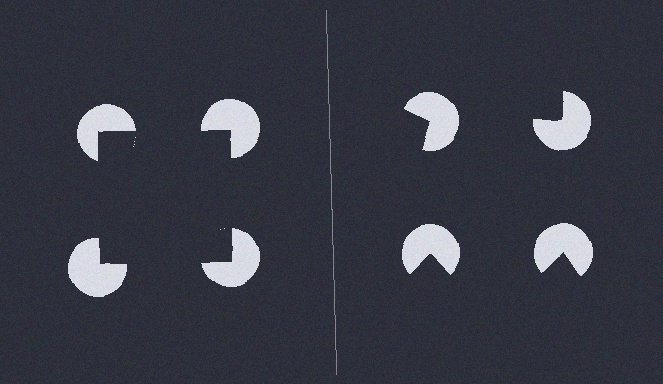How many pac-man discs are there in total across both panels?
8 — 4 on each side.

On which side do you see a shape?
An illusory square appears on the left side. On the right side the wedge cuts are rotated, so no coherent shape forms.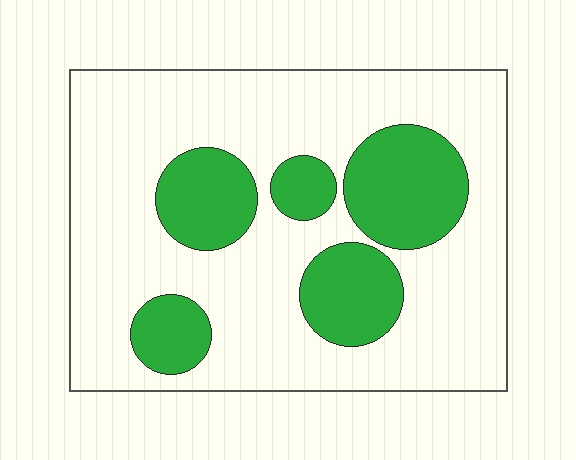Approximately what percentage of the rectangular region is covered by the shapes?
Approximately 25%.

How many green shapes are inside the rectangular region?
5.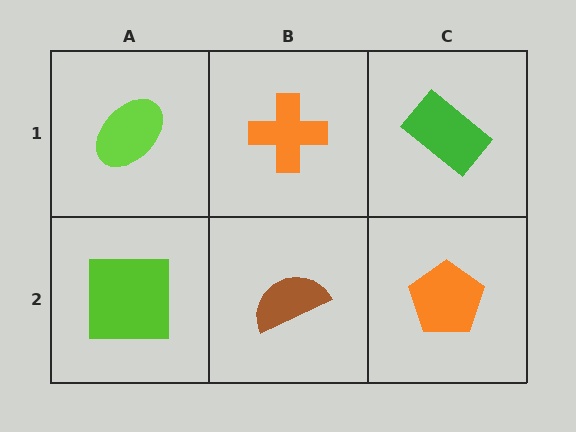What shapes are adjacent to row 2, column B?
An orange cross (row 1, column B), a lime square (row 2, column A), an orange pentagon (row 2, column C).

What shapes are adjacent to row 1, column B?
A brown semicircle (row 2, column B), a lime ellipse (row 1, column A), a green rectangle (row 1, column C).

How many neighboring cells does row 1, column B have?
3.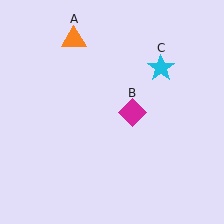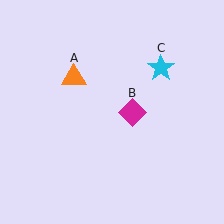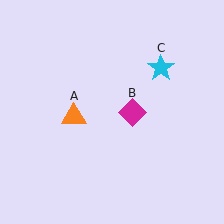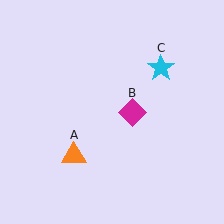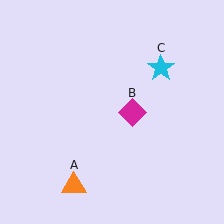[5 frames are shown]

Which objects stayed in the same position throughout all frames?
Magenta diamond (object B) and cyan star (object C) remained stationary.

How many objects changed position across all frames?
1 object changed position: orange triangle (object A).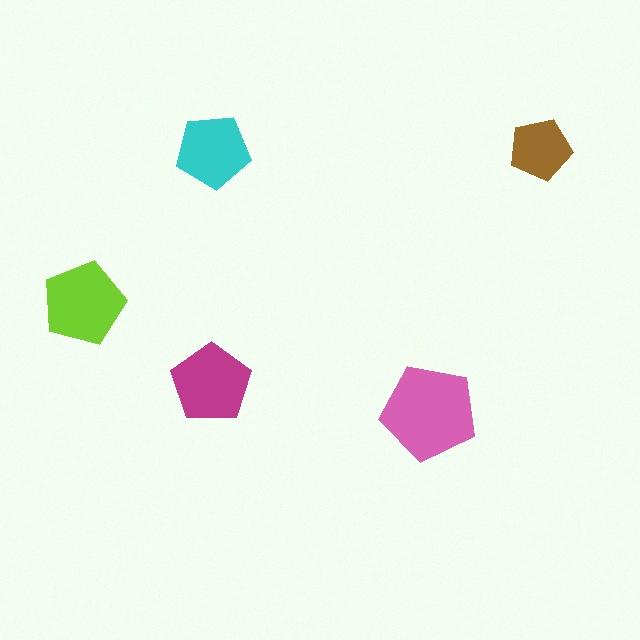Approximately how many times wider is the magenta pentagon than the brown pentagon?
About 1.5 times wider.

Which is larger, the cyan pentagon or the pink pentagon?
The pink one.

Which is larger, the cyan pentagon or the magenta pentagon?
The magenta one.